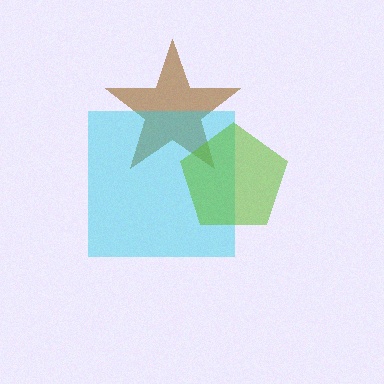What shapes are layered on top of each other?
The layered shapes are: a brown star, a cyan square, a lime pentagon.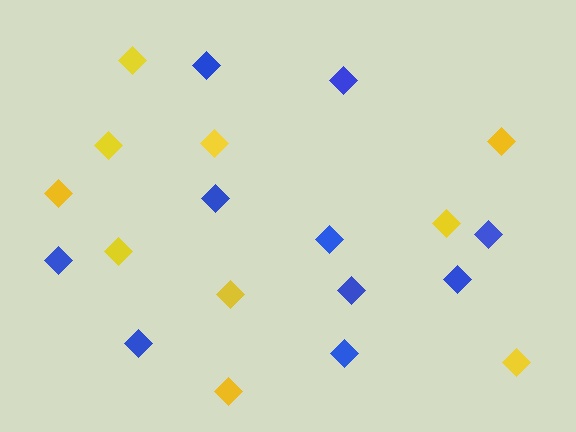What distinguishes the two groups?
There are 2 groups: one group of blue diamonds (10) and one group of yellow diamonds (10).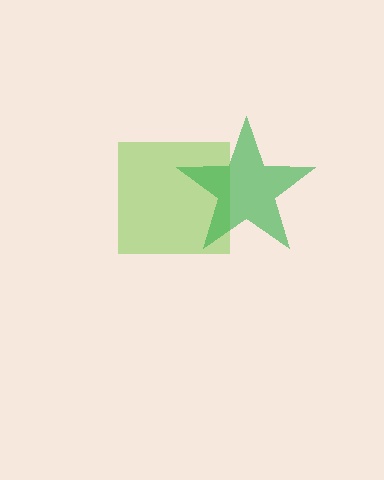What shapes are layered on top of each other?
The layered shapes are: a lime square, a green star.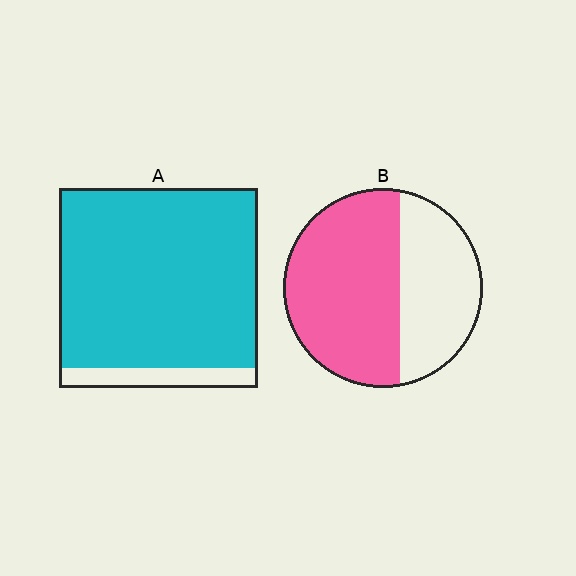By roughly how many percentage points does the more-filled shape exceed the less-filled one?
By roughly 30 percentage points (A over B).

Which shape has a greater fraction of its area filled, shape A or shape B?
Shape A.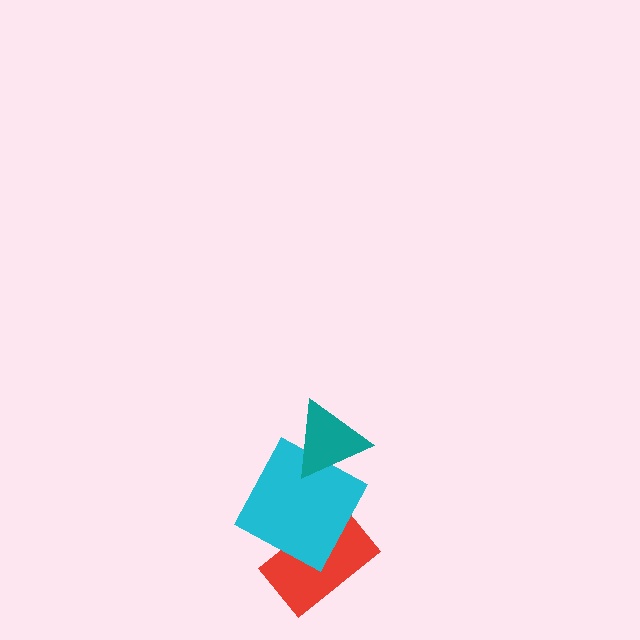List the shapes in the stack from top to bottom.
From top to bottom: the teal triangle, the cyan square, the red rectangle.